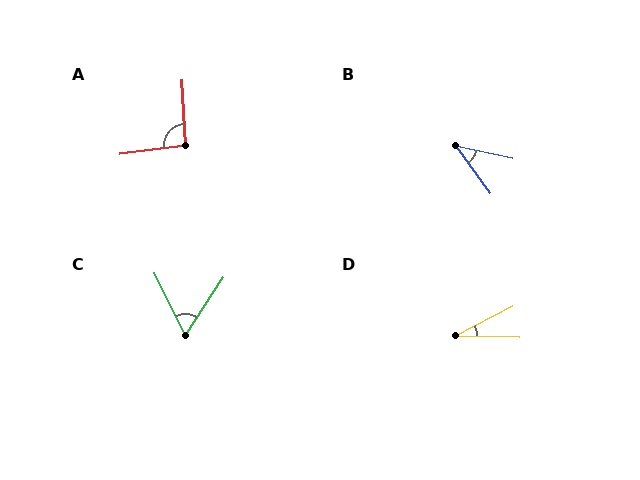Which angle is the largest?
A, at approximately 94 degrees.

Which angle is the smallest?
D, at approximately 28 degrees.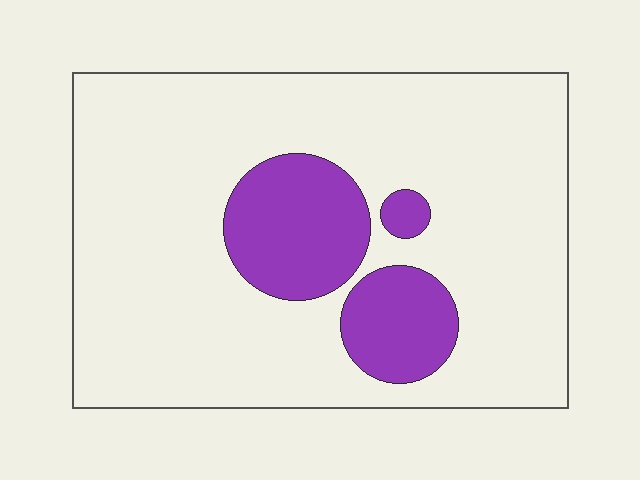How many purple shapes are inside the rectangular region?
3.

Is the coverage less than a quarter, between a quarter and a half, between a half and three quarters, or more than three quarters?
Less than a quarter.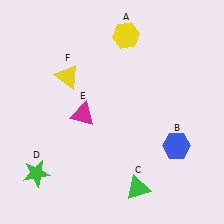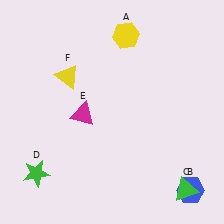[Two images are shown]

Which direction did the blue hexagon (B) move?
The blue hexagon (B) moved down.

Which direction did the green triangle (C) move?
The green triangle (C) moved right.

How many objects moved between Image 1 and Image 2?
2 objects moved between the two images.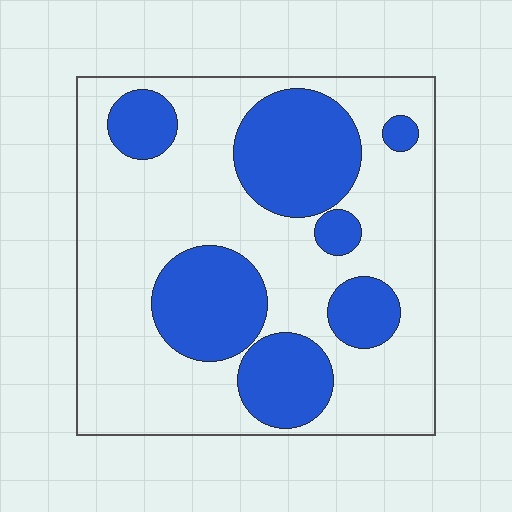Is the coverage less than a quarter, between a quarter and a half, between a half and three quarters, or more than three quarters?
Between a quarter and a half.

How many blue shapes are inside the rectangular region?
7.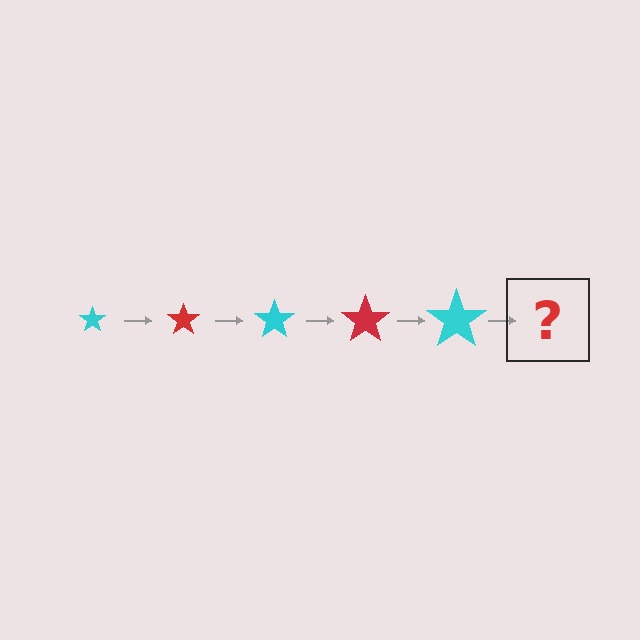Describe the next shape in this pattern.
It should be a red star, larger than the previous one.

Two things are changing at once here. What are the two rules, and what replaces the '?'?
The two rules are that the star grows larger each step and the color cycles through cyan and red. The '?' should be a red star, larger than the previous one.